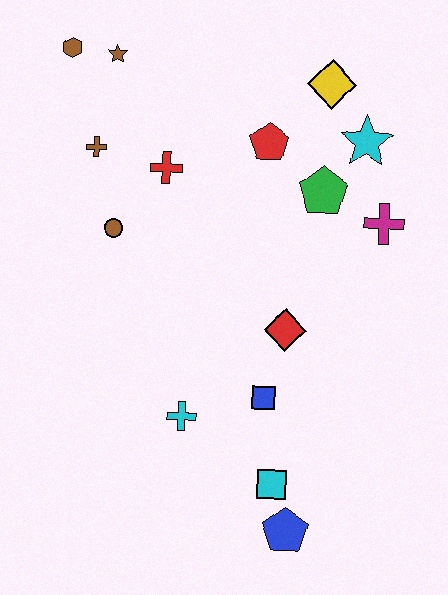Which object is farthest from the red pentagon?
The blue pentagon is farthest from the red pentagon.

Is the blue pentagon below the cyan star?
Yes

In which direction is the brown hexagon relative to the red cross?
The brown hexagon is above the red cross.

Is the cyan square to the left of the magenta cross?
Yes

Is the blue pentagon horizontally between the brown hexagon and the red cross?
No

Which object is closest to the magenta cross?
The green pentagon is closest to the magenta cross.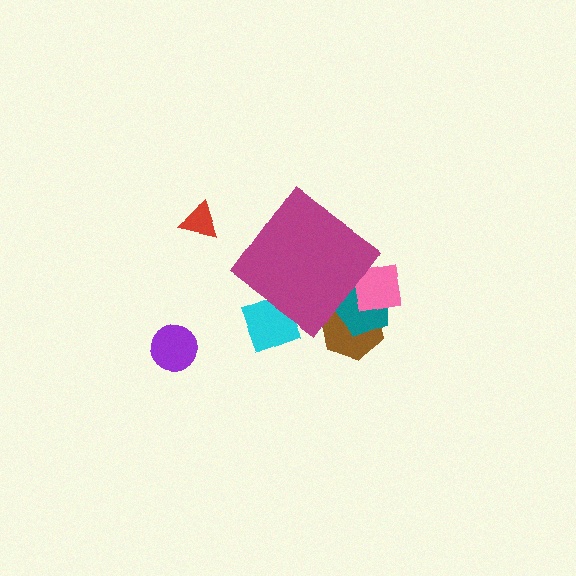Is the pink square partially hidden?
Yes, the pink square is partially hidden behind the magenta diamond.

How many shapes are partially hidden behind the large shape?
4 shapes are partially hidden.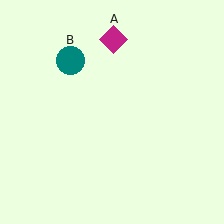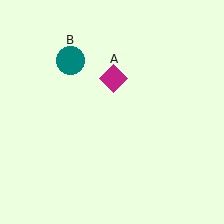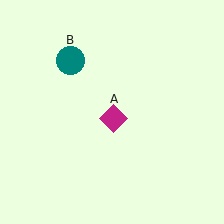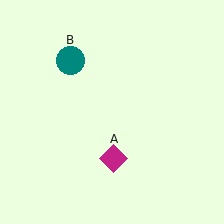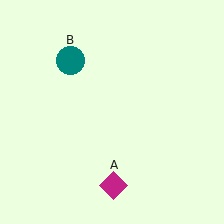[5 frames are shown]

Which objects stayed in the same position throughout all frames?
Teal circle (object B) remained stationary.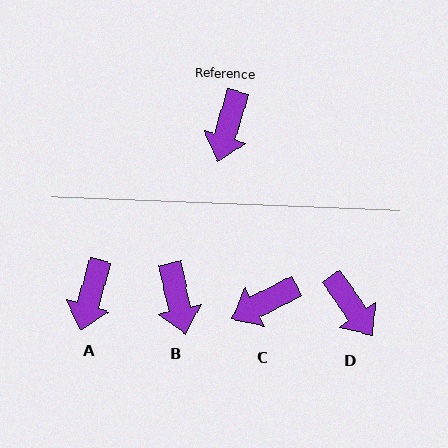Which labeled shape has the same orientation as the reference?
A.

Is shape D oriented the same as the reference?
No, it is off by about 51 degrees.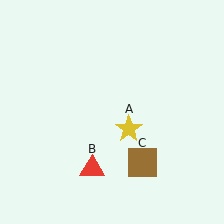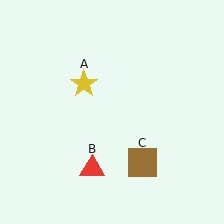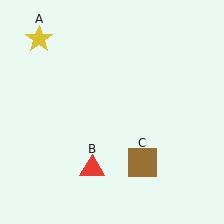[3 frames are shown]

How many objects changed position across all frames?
1 object changed position: yellow star (object A).